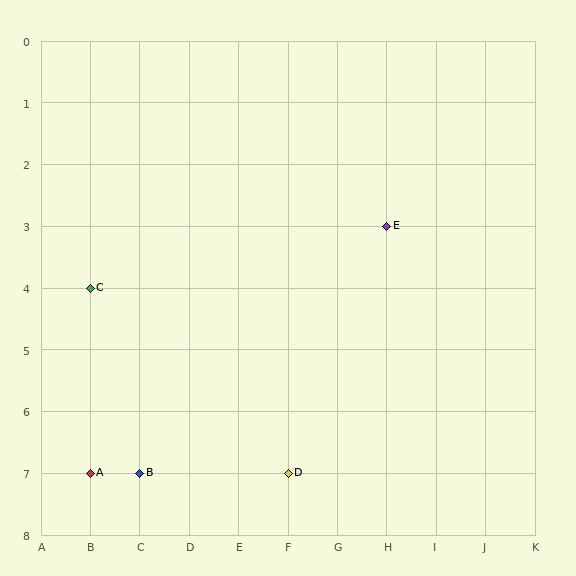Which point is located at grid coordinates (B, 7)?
Point A is at (B, 7).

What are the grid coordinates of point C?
Point C is at grid coordinates (B, 4).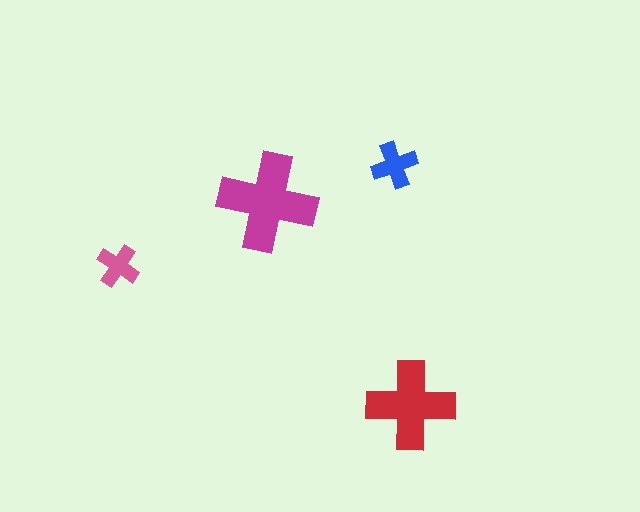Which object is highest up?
The blue cross is topmost.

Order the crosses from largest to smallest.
the magenta one, the red one, the blue one, the pink one.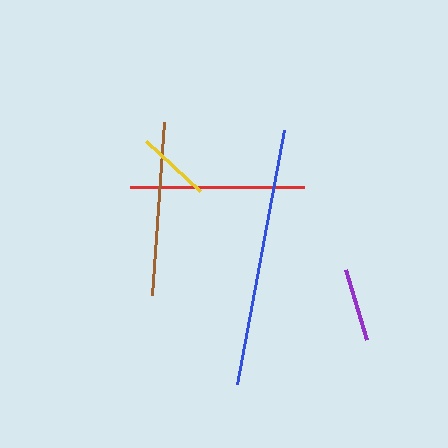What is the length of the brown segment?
The brown segment is approximately 173 pixels long.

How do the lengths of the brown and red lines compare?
The brown and red lines are approximately the same length.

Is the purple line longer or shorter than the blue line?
The blue line is longer than the purple line.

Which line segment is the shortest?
The purple line is the shortest at approximately 74 pixels.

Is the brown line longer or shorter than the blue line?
The blue line is longer than the brown line.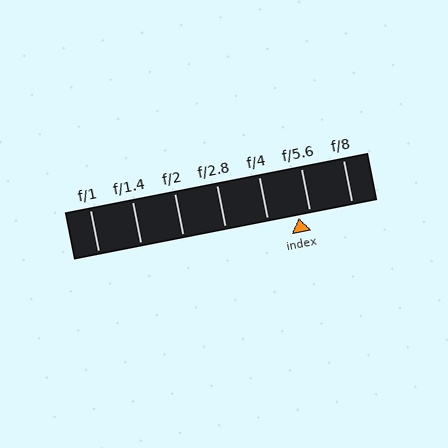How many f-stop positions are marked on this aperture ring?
There are 7 f-stop positions marked.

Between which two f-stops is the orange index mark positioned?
The index mark is between f/4 and f/5.6.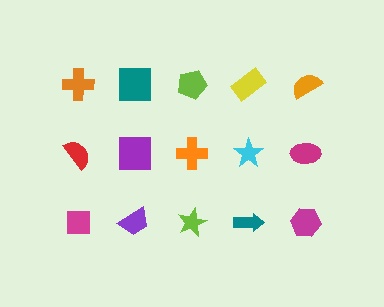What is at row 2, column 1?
A red semicircle.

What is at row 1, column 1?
An orange cross.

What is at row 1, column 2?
A teal square.